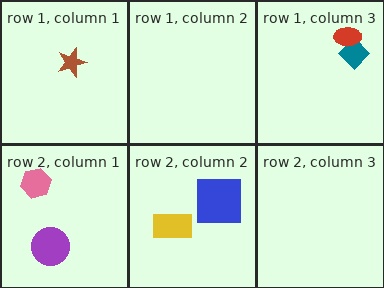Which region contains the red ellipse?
The row 1, column 3 region.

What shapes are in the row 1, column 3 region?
The teal diamond, the red ellipse.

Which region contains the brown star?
The row 1, column 1 region.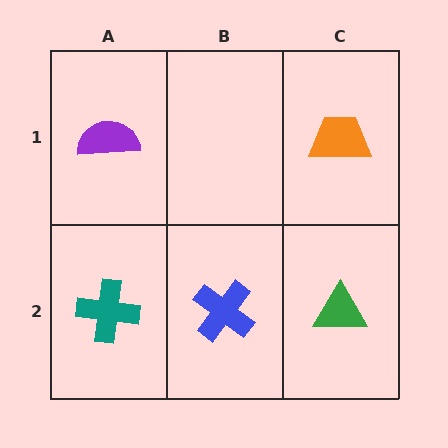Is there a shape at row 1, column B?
No, that cell is empty.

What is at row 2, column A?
A teal cross.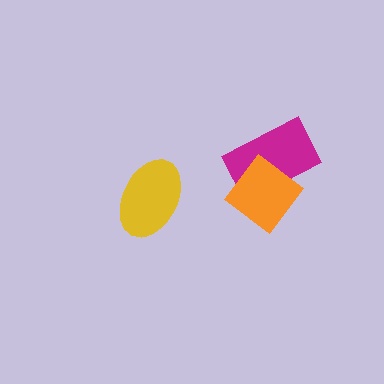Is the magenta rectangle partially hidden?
Yes, it is partially covered by another shape.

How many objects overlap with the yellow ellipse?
0 objects overlap with the yellow ellipse.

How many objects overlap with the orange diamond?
1 object overlaps with the orange diamond.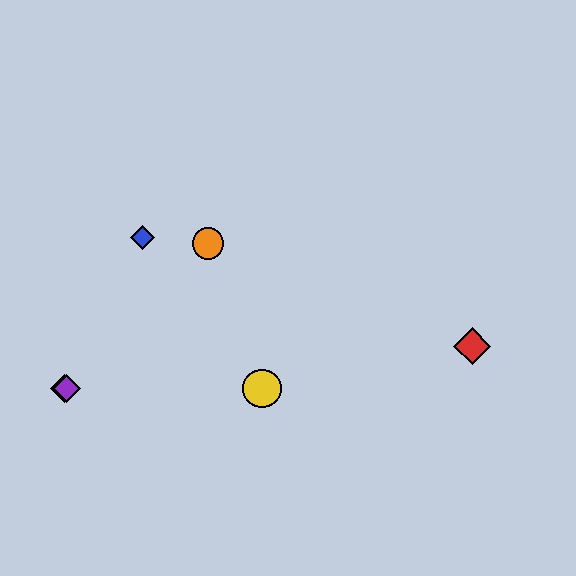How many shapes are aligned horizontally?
3 shapes (the green diamond, the yellow circle, the purple diamond) are aligned horizontally.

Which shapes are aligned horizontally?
The green diamond, the yellow circle, the purple diamond are aligned horizontally.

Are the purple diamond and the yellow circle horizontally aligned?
Yes, both are at y≈388.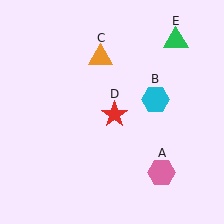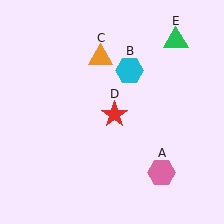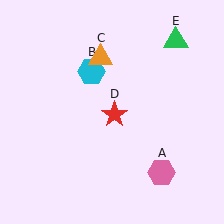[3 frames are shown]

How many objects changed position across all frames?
1 object changed position: cyan hexagon (object B).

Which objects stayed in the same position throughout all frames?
Pink hexagon (object A) and orange triangle (object C) and red star (object D) and green triangle (object E) remained stationary.